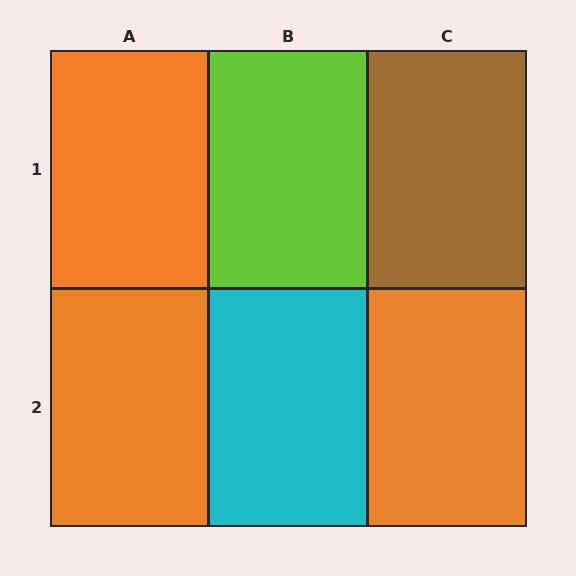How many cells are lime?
1 cell is lime.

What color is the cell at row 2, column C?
Orange.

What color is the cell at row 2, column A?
Orange.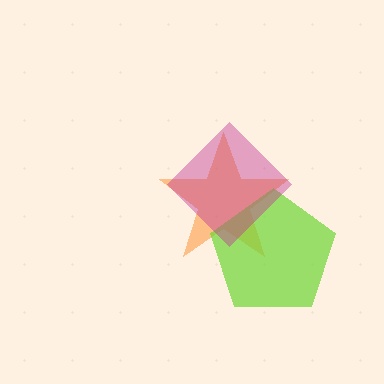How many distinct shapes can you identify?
There are 3 distinct shapes: an orange star, a lime pentagon, a magenta diamond.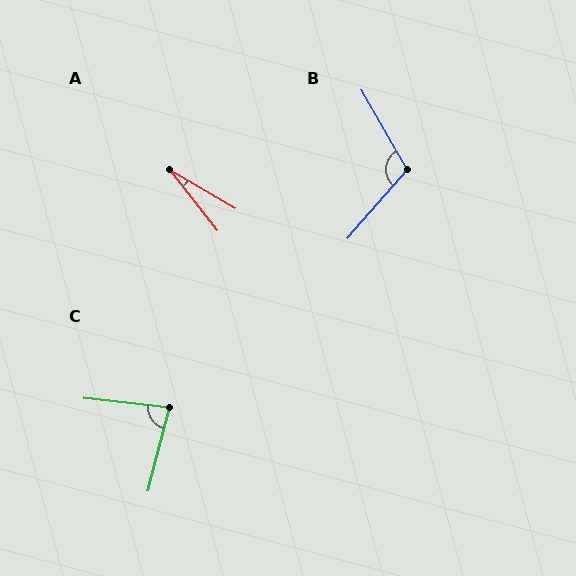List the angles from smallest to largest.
A (21°), C (82°), B (110°).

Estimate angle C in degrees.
Approximately 82 degrees.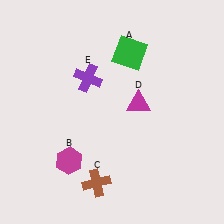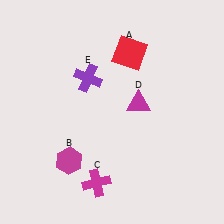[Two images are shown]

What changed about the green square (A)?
In Image 1, A is green. In Image 2, it changed to red.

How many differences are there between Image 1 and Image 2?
There are 2 differences between the two images.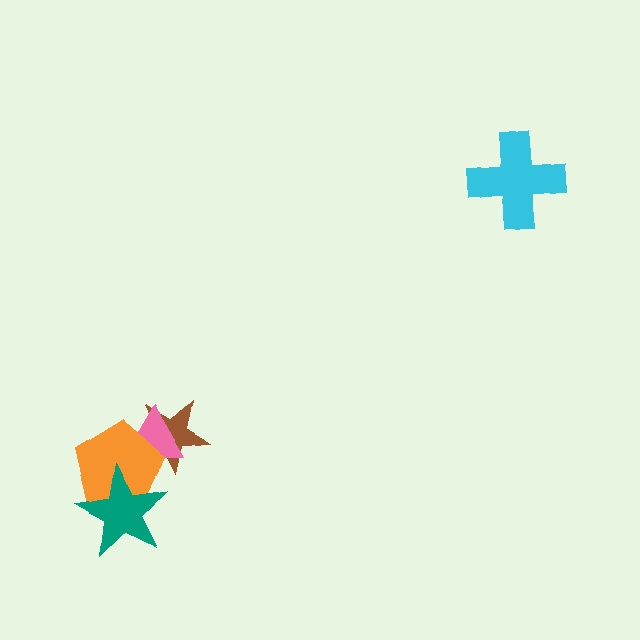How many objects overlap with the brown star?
2 objects overlap with the brown star.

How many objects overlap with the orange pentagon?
3 objects overlap with the orange pentagon.